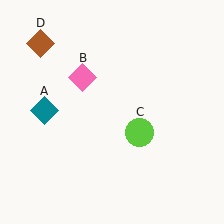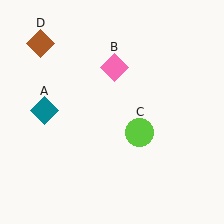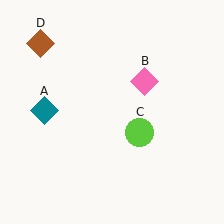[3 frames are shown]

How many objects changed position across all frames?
1 object changed position: pink diamond (object B).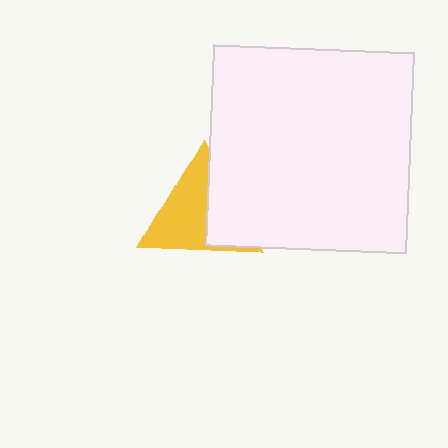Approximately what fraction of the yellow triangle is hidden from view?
Roughly 40% of the yellow triangle is hidden behind the white square.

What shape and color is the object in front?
The object in front is a white square.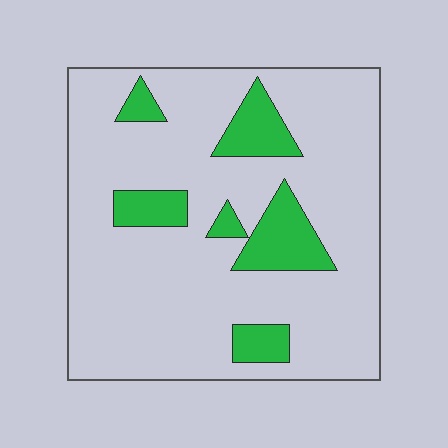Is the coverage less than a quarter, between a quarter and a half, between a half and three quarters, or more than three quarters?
Less than a quarter.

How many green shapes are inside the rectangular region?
6.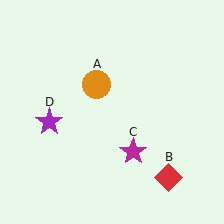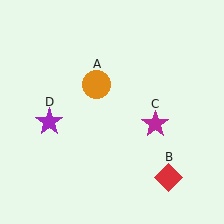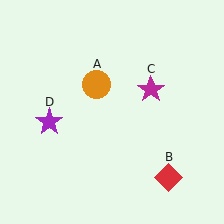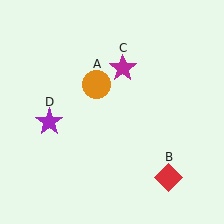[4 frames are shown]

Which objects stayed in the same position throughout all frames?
Orange circle (object A) and red diamond (object B) and purple star (object D) remained stationary.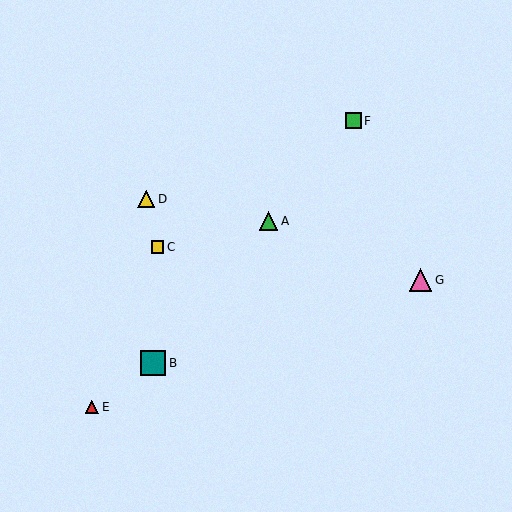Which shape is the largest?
The teal square (labeled B) is the largest.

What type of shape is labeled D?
Shape D is a yellow triangle.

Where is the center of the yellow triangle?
The center of the yellow triangle is at (146, 199).